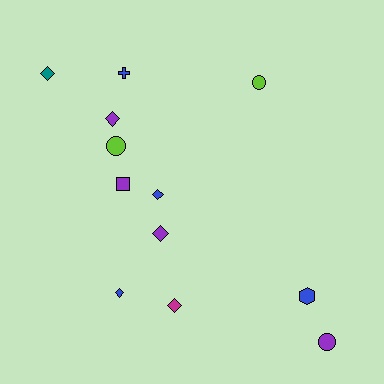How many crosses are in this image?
There is 1 cross.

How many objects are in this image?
There are 12 objects.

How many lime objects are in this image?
There are 2 lime objects.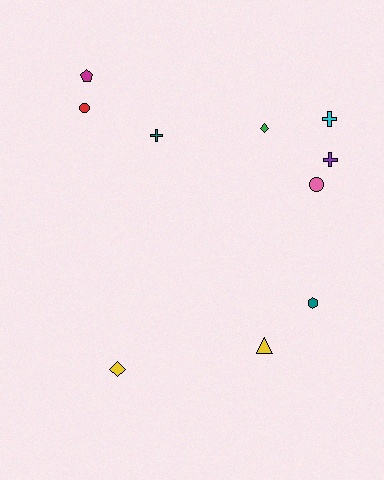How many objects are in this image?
There are 10 objects.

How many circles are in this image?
There are 2 circles.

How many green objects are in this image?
There is 1 green object.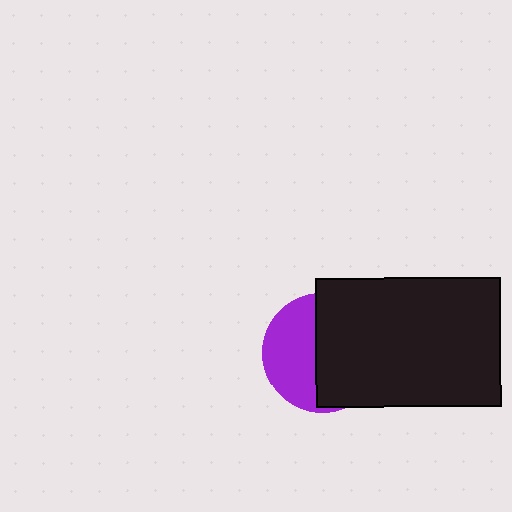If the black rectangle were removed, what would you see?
You would see the complete purple circle.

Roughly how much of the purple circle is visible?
A small part of it is visible (roughly 45%).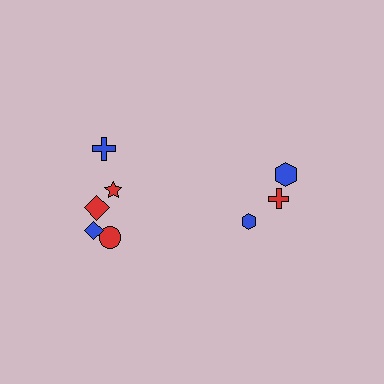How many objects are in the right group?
There are 3 objects.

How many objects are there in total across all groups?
There are 8 objects.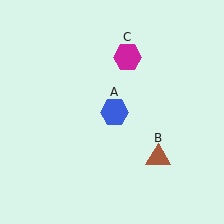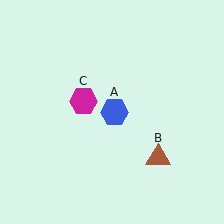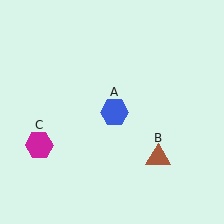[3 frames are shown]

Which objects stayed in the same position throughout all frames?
Blue hexagon (object A) and brown triangle (object B) remained stationary.